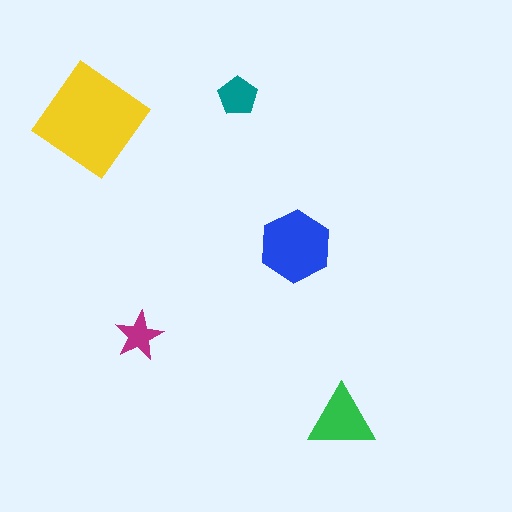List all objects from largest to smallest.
The yellow diamond, the blue hexagon, the green triangle, the teal pentagon, the magenta star.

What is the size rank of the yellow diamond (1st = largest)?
1st.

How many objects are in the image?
There are 5 objects in the image.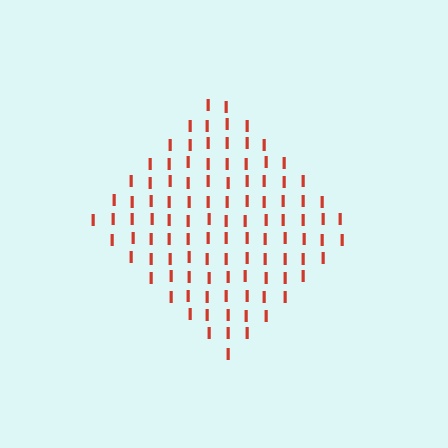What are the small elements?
The small elements are letter I's.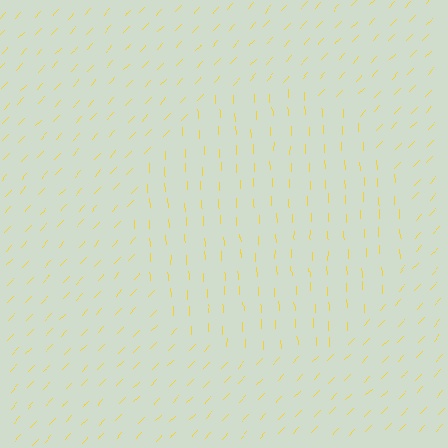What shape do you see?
I see a circle.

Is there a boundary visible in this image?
Yes, there is a texture boundary formed by a change in line orientation.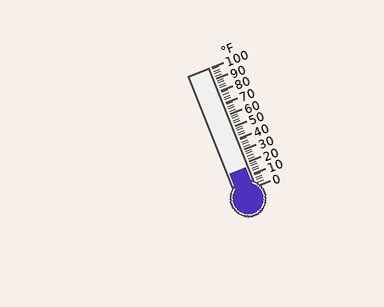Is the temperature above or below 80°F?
The temperature is below 80°F.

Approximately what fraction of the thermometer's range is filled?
The thermometer is filled to approximately 15% of its range.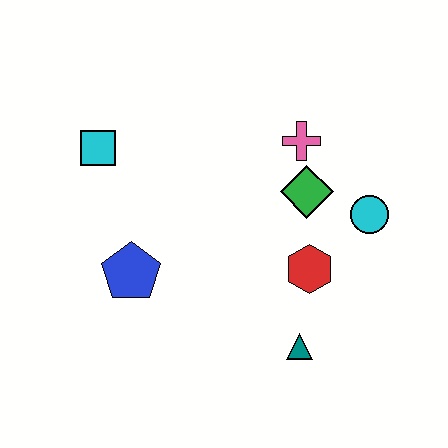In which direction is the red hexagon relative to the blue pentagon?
The red hexagon is to the right of the blue pentagon.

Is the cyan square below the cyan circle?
No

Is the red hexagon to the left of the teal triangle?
No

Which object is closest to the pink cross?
The green diamond is closest to the pink cross.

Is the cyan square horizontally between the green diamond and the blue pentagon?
No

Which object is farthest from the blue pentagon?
The cyan circle is farthest from the blue pentagon.